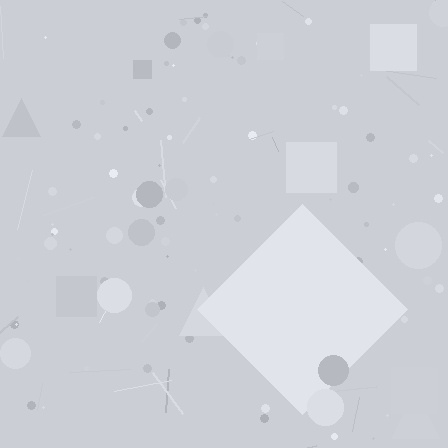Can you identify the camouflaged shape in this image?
The camouflaged shape is a diamond.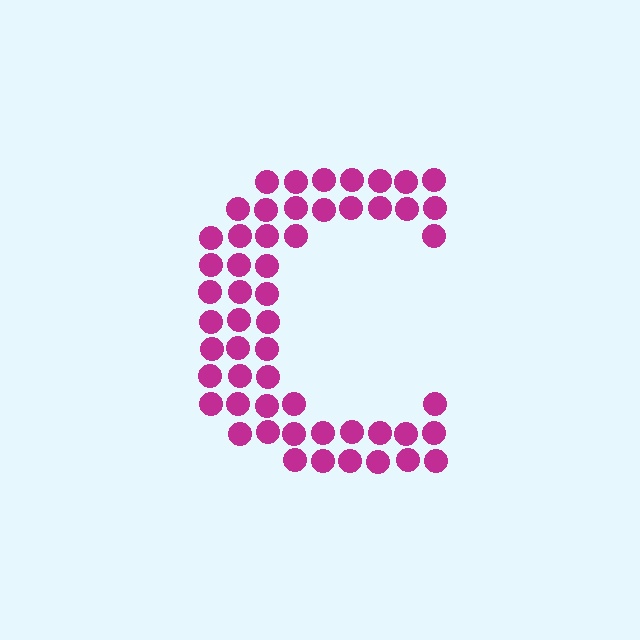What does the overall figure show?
The overall figure shows the letter C.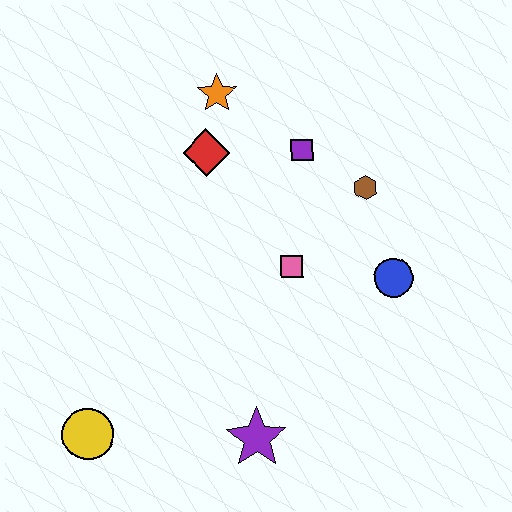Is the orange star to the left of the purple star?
Yes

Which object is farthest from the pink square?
The yellow circle is farthest from the pink square.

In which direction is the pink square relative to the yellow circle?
The pink square is to the right of the yellow circle.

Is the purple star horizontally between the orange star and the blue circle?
Yes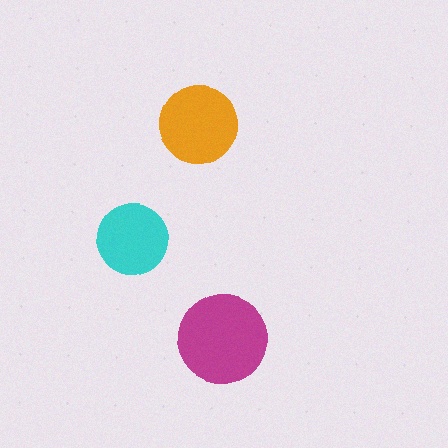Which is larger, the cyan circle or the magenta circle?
The magenta one.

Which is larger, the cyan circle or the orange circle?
The orange one.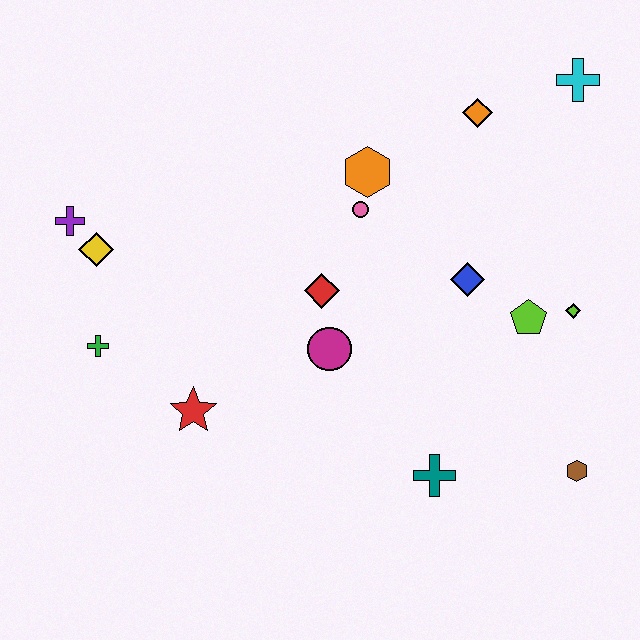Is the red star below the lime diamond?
Yes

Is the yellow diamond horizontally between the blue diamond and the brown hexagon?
No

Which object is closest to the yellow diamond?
The purple cross is closest to the yellow diamond.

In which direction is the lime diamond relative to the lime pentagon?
The lime diamond is to the right of the lime pentagon.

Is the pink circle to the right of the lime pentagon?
No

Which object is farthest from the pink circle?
The brown hexagon is farthest from the pink circle.